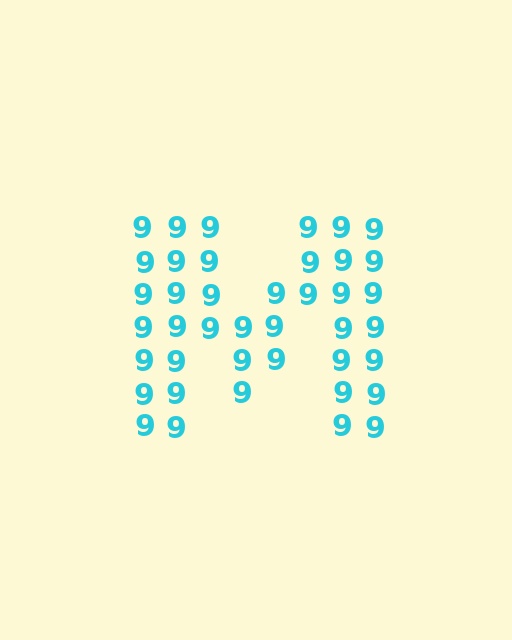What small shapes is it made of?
It is made of small digit 9's.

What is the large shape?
The large shape is the letter M.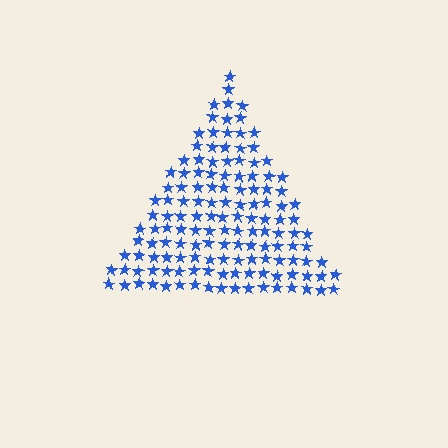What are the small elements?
The small elements are stars.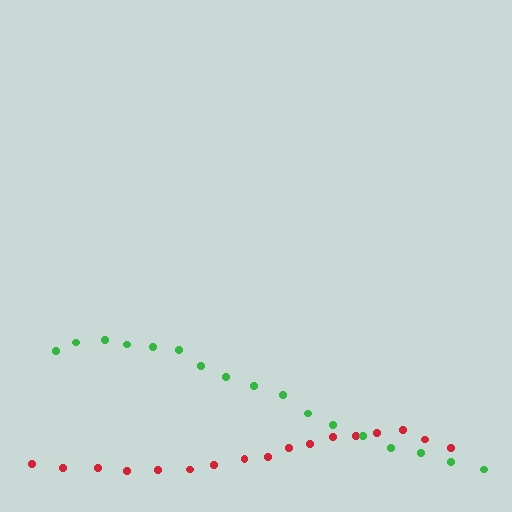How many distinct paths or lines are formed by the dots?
There are 2 distinct paths.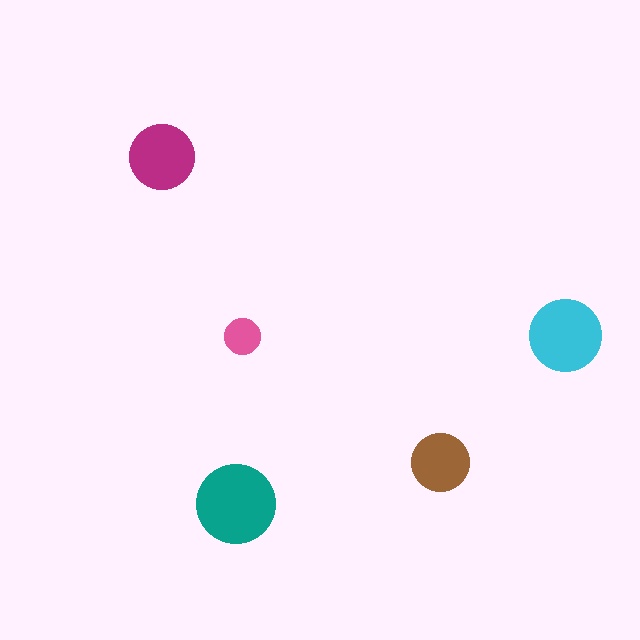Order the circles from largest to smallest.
the teal one, the cyan one, the magenta one, the brown one, the pink one.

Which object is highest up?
The magenta circle is topmost.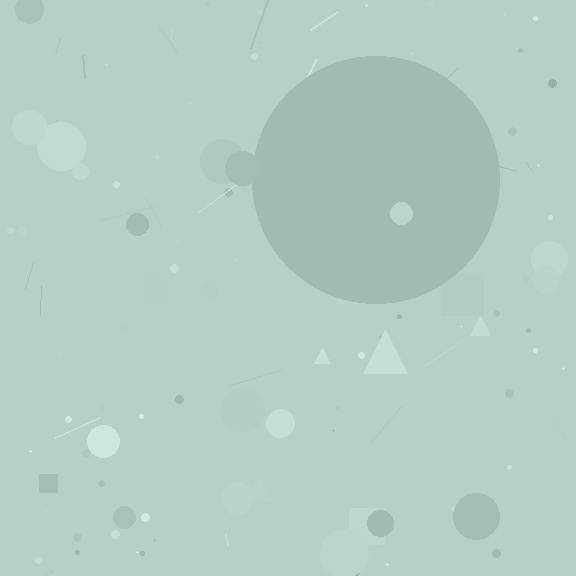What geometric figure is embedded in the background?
A circle is embedded in the background.